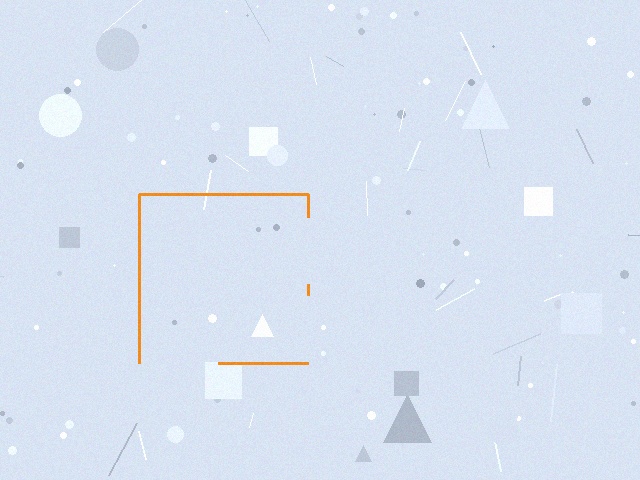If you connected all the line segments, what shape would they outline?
They would outline a square.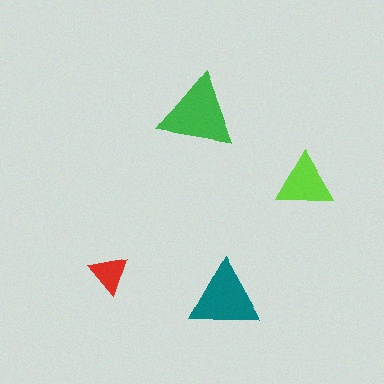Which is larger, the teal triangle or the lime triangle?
The teal one.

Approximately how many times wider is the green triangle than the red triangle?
About 2 times wider.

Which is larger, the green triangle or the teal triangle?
The green one.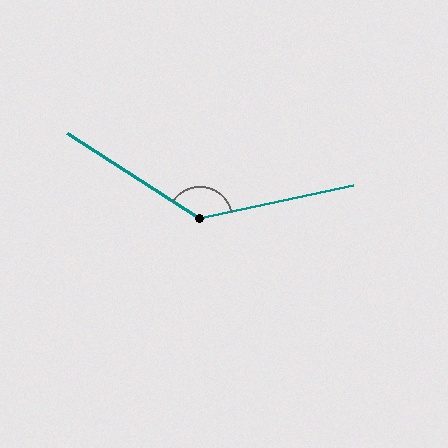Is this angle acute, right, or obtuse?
It is obtuse.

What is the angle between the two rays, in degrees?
Approximately 135 degrees.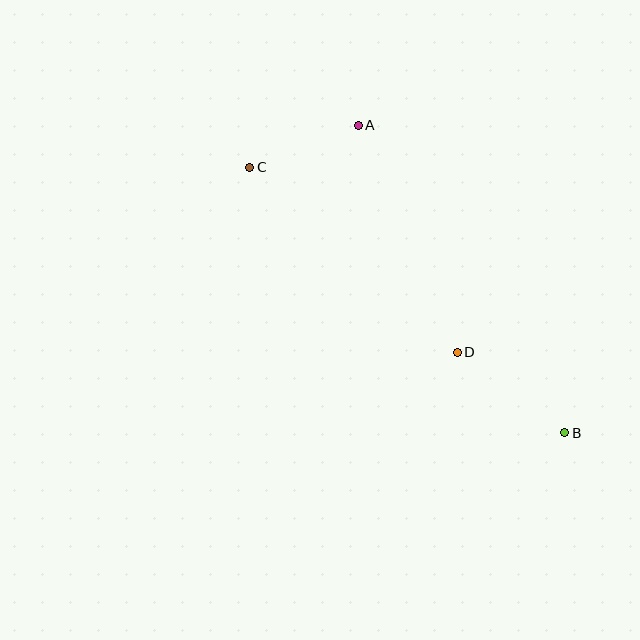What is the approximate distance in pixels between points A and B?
The distance between A and B is approximately 370 pixels.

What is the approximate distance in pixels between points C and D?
The distance between C and D is approximately 278 pixels.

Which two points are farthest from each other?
Points B and C are farthest from each other.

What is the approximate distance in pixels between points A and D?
The distance between A and D is approximately 248 pixels.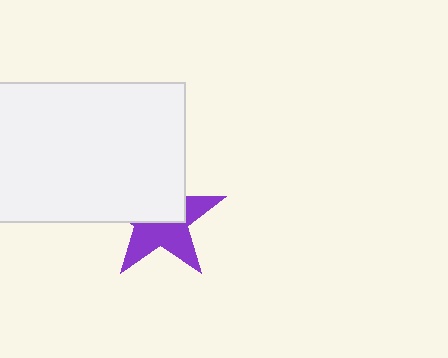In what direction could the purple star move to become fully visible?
The purple star could move down. That would shift it out from behind the white rectangle entirely.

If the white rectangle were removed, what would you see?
You would see the complete purple star.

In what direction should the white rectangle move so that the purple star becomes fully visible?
The white rectangle should move up. That is the shortest direction to clear the overlap and leave the purple star fully visible.